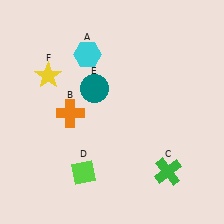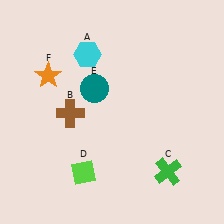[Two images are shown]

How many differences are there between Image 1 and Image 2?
There are 2 differences between the two images.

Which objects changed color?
B changed from orange to brown. F changed from yellow to orange.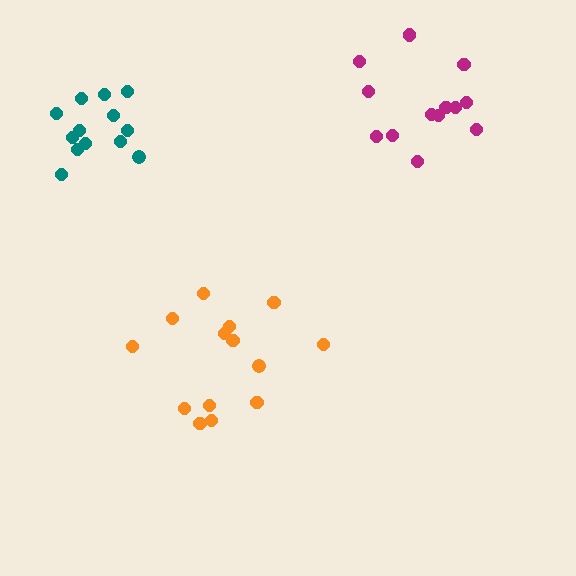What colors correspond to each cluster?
The clusters are colored: orange, teal, magenta.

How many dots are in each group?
Group 1: 14 dots, Group 2: 13 dots, Group 3: 13 dots (40 total).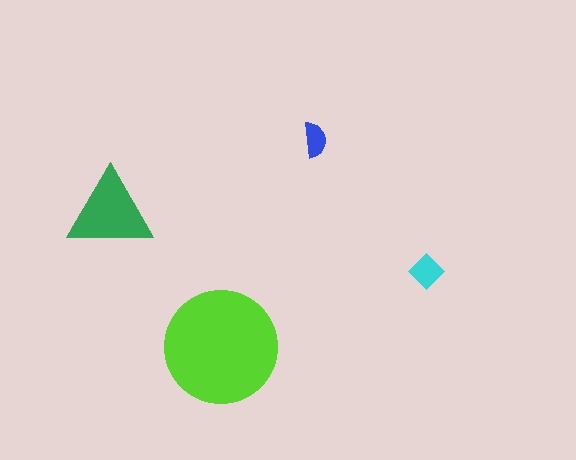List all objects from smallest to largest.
The blue semicircle, the cyan diamond, the green triangle, the lime circle.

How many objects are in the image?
There are 4 objects in the image.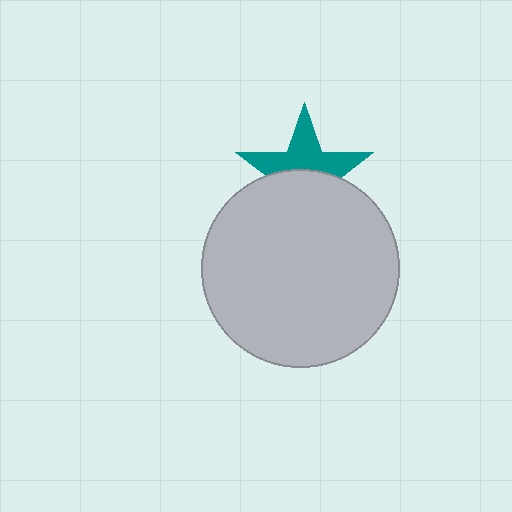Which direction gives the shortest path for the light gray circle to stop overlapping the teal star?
Moving down gives the shortest separation.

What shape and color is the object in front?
The object in front is a light gray circle.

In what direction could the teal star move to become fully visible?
The teal star could move up. That would shift it out from behind the light gray circle entirely.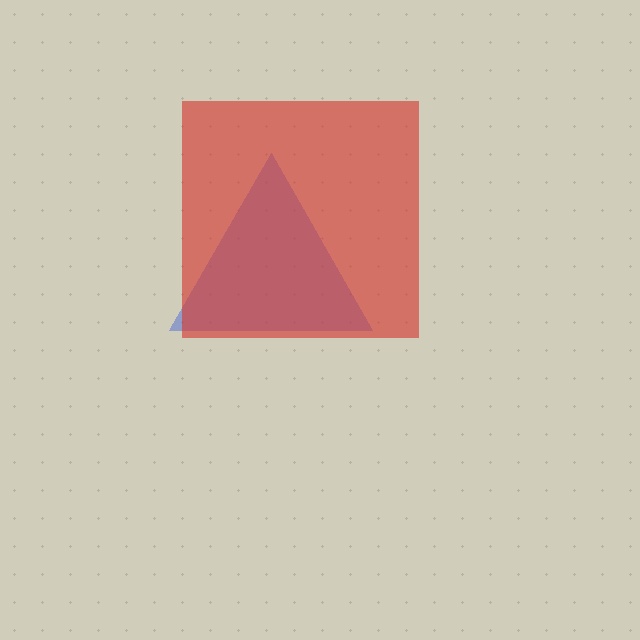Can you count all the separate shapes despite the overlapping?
Yes, there are 2 separate shapes.